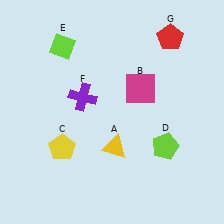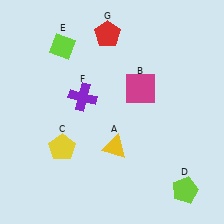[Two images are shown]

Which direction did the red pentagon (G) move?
The red pentagon (G) moved left.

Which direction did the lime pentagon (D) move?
The lime pentagon (D) moved down.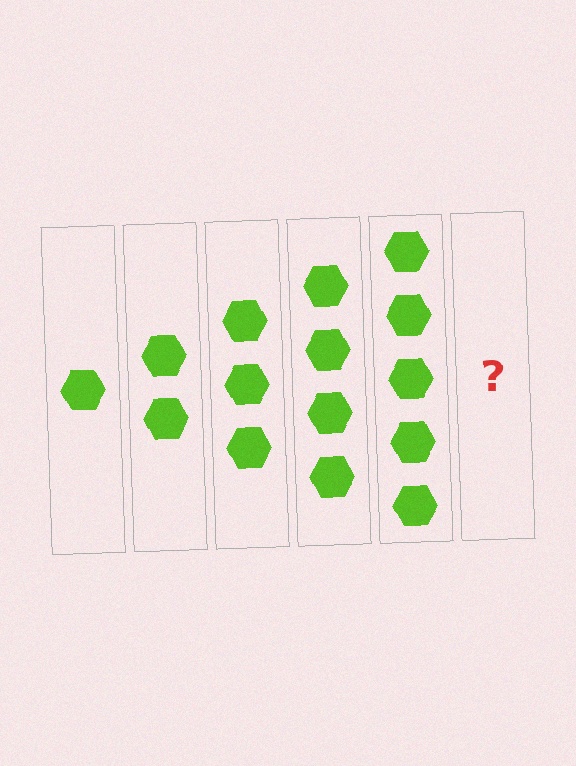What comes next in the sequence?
The next element should be 6 hexagons.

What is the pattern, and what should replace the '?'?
The pattern is that each step adds one more hexagon. The '?' should be 6 hexagons.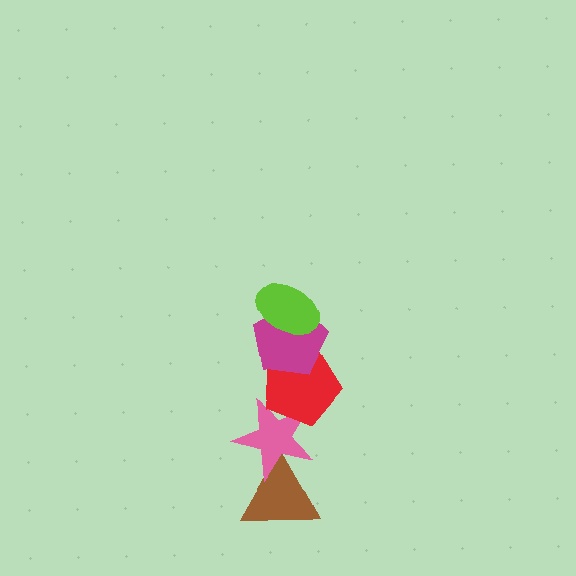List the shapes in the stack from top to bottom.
From top to bottom: the lime ellipse, the magenta pentagon, the red pentagon, the pink star, the brown triangle.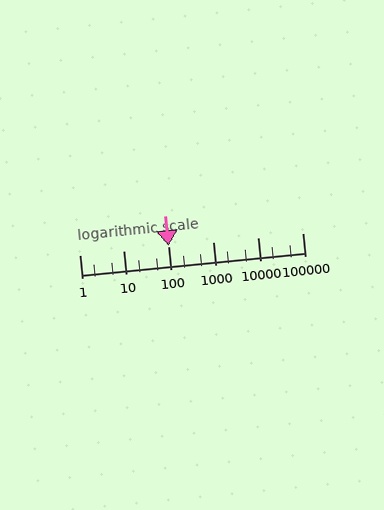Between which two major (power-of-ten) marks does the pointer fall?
The pointer is between 100 and 1000.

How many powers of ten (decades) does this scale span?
The scale spans 5 decades, from 1 to 100000.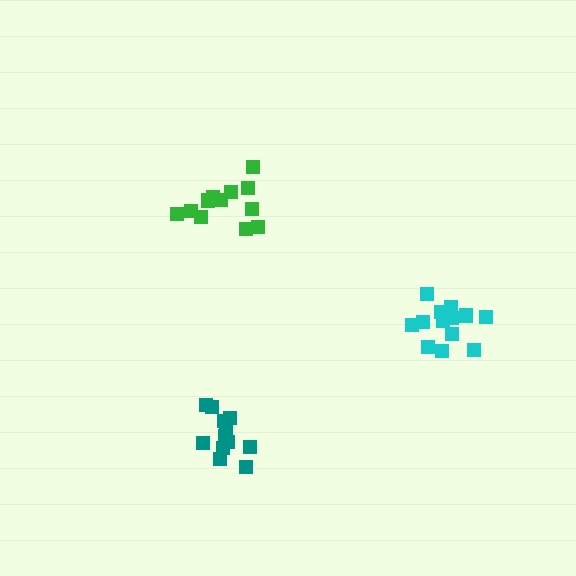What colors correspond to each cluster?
The clusters are colored: green, cyan, teal.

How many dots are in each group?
Group 1: 12 dots, Group 2: 13 dots, Group 3: 12 dots (37 total).